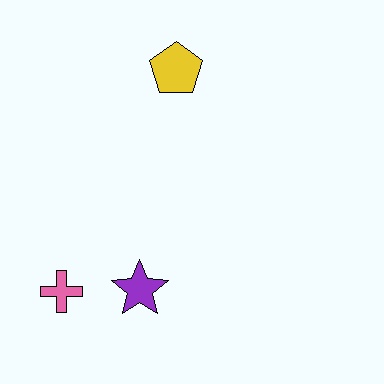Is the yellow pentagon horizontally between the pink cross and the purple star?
No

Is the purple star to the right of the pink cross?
Yes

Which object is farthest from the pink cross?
The yellow pentagon is farthest from the pink cross.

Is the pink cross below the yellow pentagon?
Yes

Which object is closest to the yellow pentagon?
The purple star is closest to the yellow pentagon.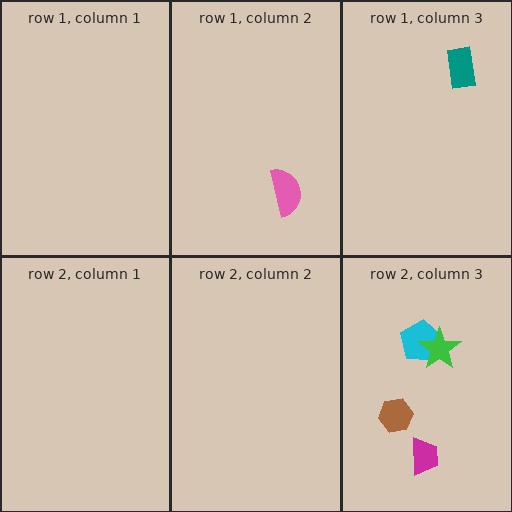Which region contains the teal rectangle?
The row 1, column 3 region.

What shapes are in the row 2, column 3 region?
The cyan pentagon, the magenta trapezoid, the green star, the brown hexagon.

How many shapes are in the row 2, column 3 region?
4.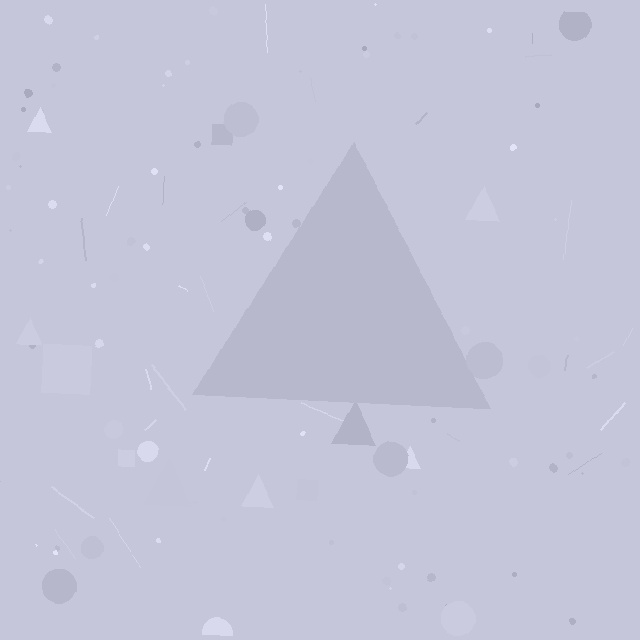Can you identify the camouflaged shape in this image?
The camouflaged shape is a triangle.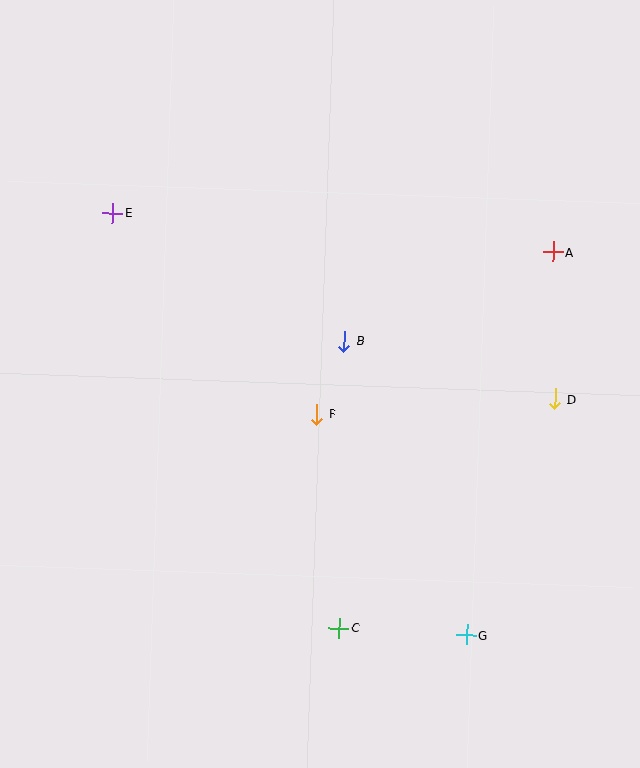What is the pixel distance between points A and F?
The distance between A and F is 287 pixels.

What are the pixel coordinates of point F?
Point F is at (317, 414).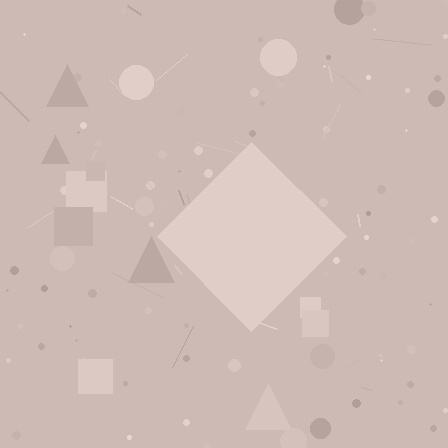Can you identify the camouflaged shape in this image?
The camouflaged shape is a diamond.